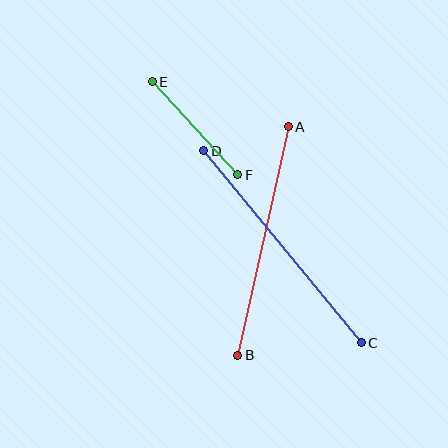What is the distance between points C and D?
The distance is approximately 248 pixels.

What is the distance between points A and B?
The distance is approximately 234 pixels.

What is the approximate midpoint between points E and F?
The midpoint is at approximately (195, 128) pixels.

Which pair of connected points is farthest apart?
Points C and D are farthest apart.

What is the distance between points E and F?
The distance is approximately 126 pixels.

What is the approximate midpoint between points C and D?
The midpoint is at approximately (283, 247) pixels.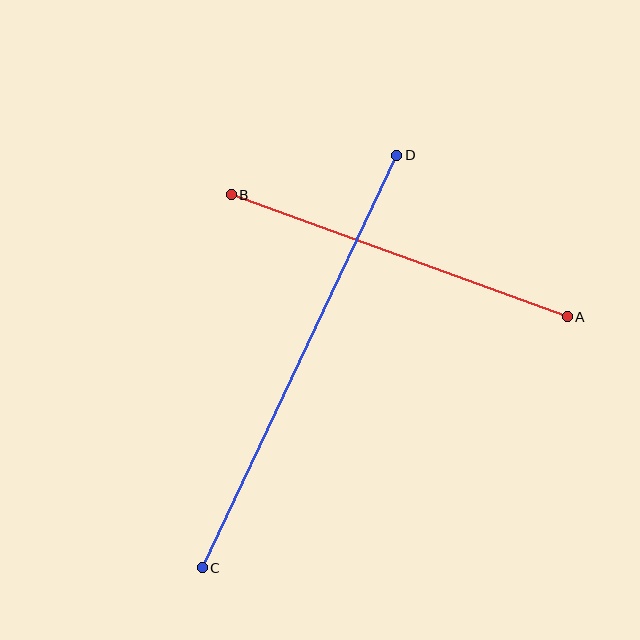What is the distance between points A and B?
The distance is approximately 357 pixels.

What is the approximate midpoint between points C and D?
The midpoint is at approximately (299, 361) pixels.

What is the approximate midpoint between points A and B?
The midpoint is at approximately (399, 256) pixels.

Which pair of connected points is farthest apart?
Points C and D are farthest apart.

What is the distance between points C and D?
The distance is approximately 456 pixels.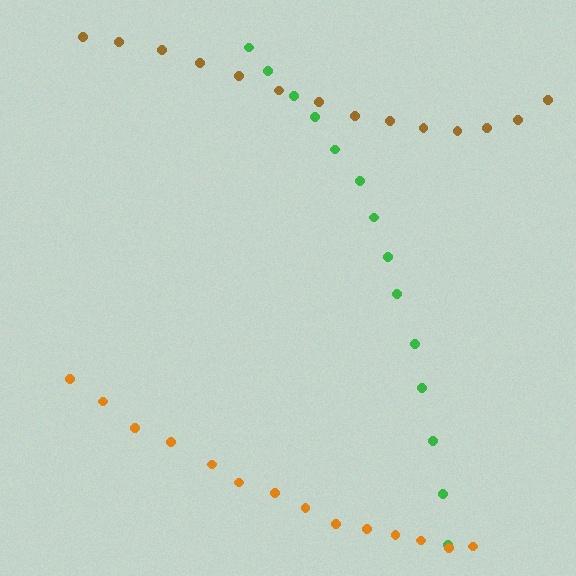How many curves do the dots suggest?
There are 3 distinct paths.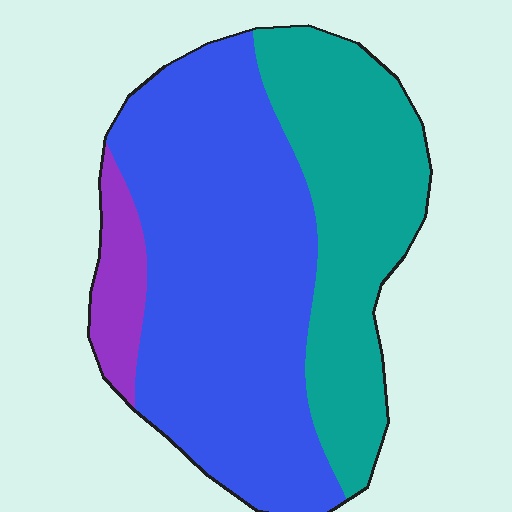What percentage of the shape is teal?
Teal takes up about one third (1/3) of the shape.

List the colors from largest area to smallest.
From largest to smallest: blue, teal, purple.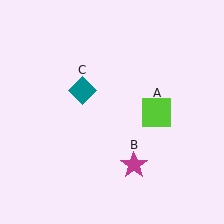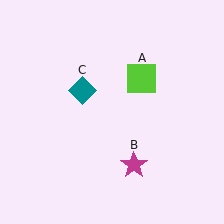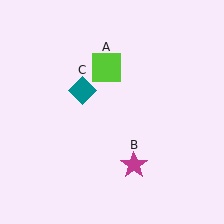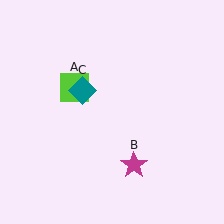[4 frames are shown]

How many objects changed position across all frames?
1 object changed position: lime square (object A).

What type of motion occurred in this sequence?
The lime square (object A) rotated counterclockwise around the center of the scene.